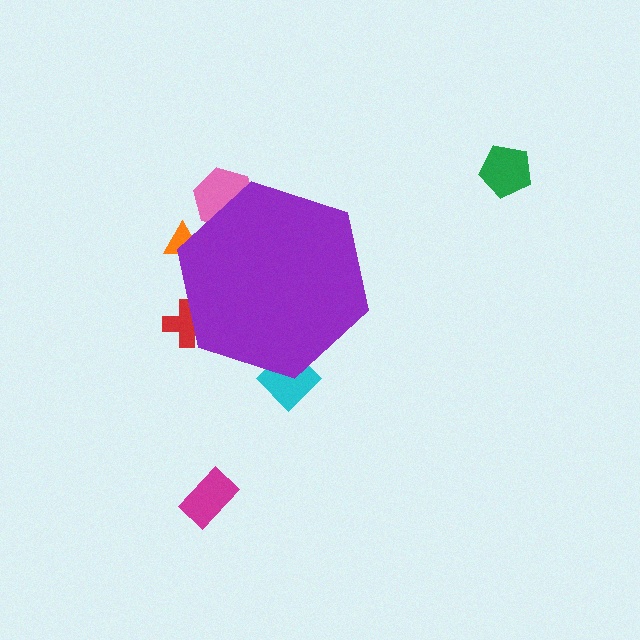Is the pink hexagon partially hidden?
Yes, the pink hexagon is partially hidden behind the purple hexagon.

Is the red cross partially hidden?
Yes, the red cross is partially hidden behind the purple hexagon.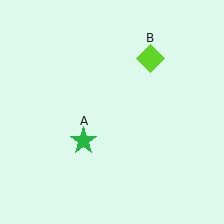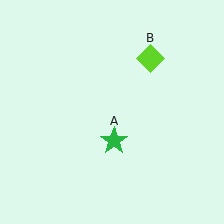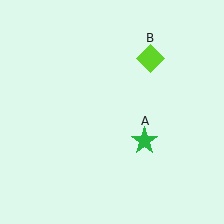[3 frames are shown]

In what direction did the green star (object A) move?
The green star (object A) moved right.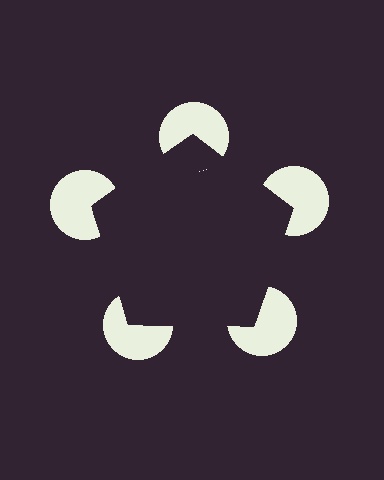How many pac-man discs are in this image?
There are 5 — one at each vertex of the illusory pentagon.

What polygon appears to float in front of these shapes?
An illusory pentagon — its edges are inferred from the aligned wedge cuts in the pac-man discs, not physically drawn.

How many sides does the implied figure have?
5 sides.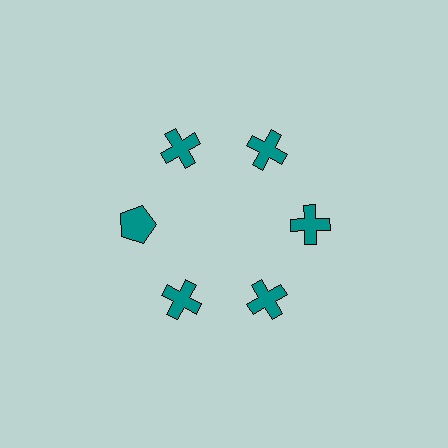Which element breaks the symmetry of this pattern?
The teal pentagon at roughly the 9 o'clock position breaks the symmetry. All other shapes are teal crosses.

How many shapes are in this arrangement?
There are 6 shapes arranged in a ring pattern.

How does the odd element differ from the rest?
It has a different shape: pentagon instead of cross.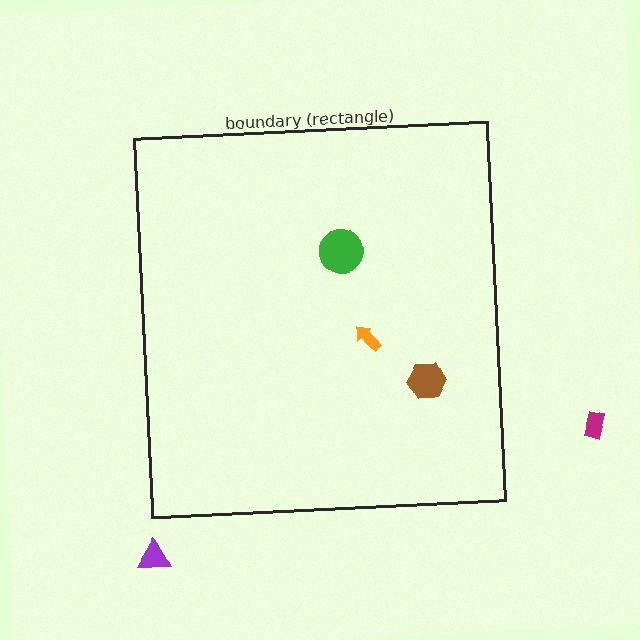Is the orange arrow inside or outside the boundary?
Inside.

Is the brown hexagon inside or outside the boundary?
Inside.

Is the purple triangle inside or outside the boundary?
Outside.